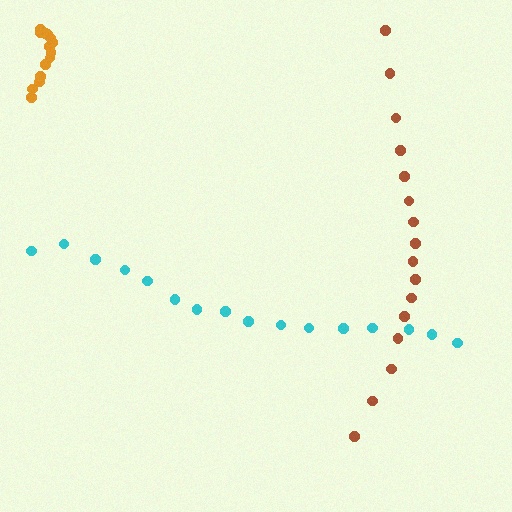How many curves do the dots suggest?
There are 3 distinct paths.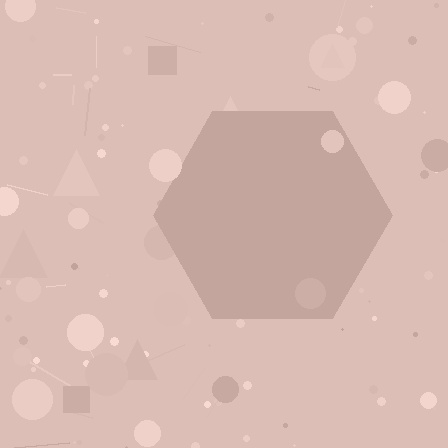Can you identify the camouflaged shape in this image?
The camouflaged shape is a hexagon.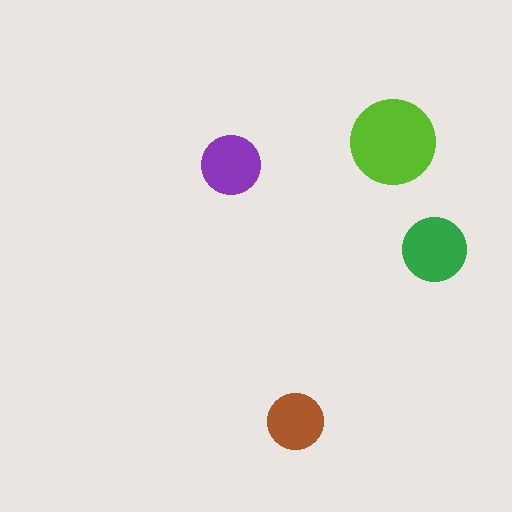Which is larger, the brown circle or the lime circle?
The lime one.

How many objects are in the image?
There are 4 objects in the image.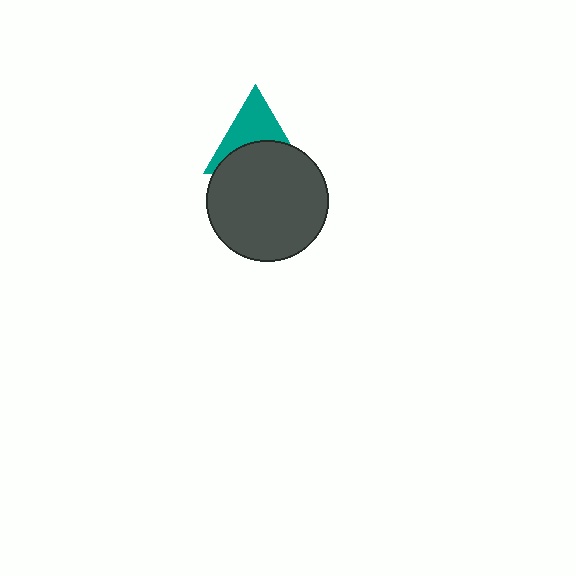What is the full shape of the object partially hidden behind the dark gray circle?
The partially hidden object is a teal triangle.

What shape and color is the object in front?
The object in front is a dark gray circle.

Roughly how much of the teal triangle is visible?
About half of it is visible (roughly 51%).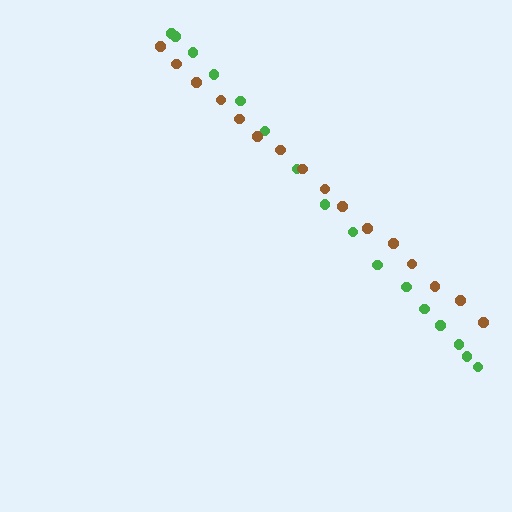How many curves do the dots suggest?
There are 2 distinct paths.